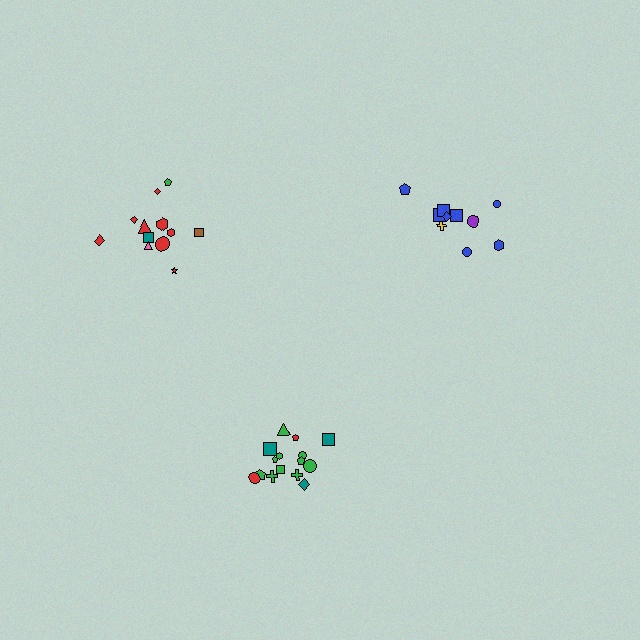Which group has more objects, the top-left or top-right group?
The top-left group.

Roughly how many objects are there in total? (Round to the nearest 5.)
Roughly 35 objects in total.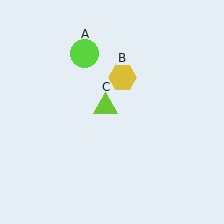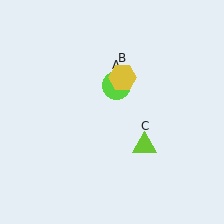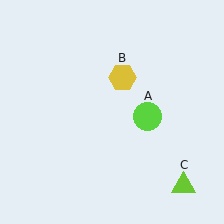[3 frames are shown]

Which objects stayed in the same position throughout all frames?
Yellow hexagon (object B) remained stationary.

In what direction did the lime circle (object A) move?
The lime circle (object A) moved down and to the right.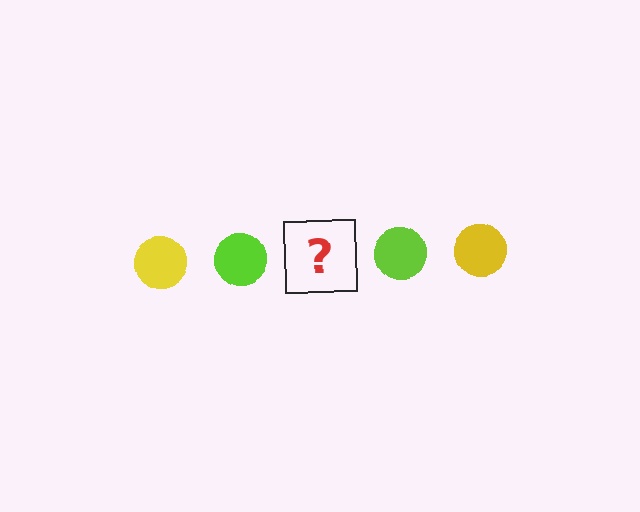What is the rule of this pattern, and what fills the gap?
The rule is that the pattern cycles through yellow, lime circles. The gap should be filled with a yellow circle.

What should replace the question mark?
The question mark should be replaced with a yellow circle.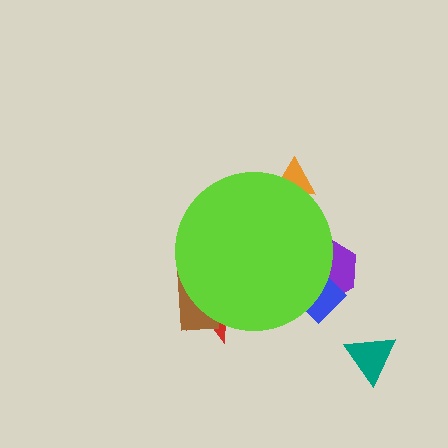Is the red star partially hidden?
Yes, the red star is partially hidden behind the lime circle.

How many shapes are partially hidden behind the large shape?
5 shapes are partially hidden.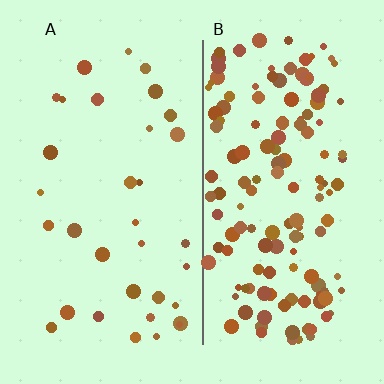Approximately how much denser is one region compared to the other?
Approximately 4.3× — region B over region A.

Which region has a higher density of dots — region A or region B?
B (the right).